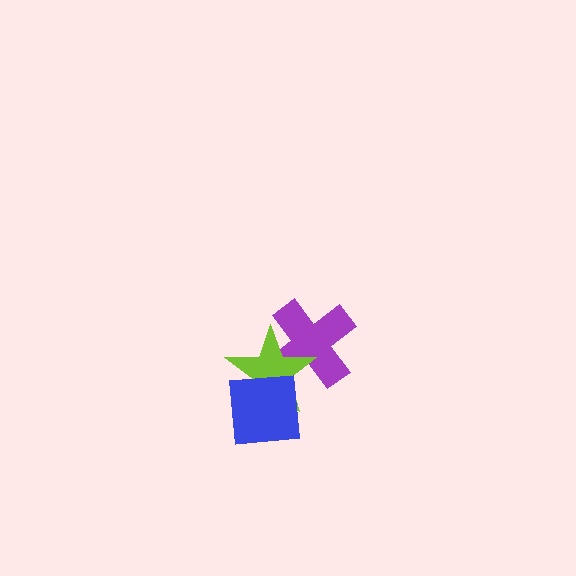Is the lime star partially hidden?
Yes, it is partially covered by another shape.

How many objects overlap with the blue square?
1 object overlaps with the blue square.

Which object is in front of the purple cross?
The lime star is in front of the purple cross.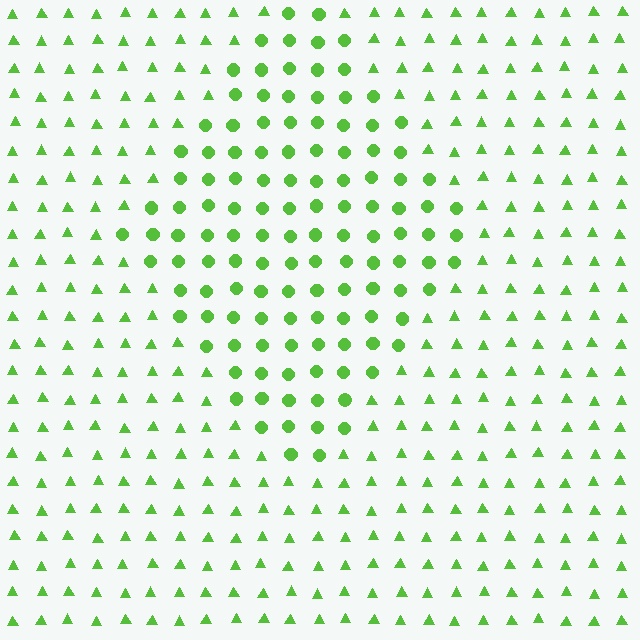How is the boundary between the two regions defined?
The boundary is defined by a change in element shape: circles inside vs. triangles outside. All elements share the same color and spacing.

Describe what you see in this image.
The image is filled with small lime elements arranged in a uniform grid. A diamond-shaped region contains circles, while the surrounding area contains triangles. The boundary is defined purely by the change in element shape.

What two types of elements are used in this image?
The image uses circles inside the diamond region and triangles outside it.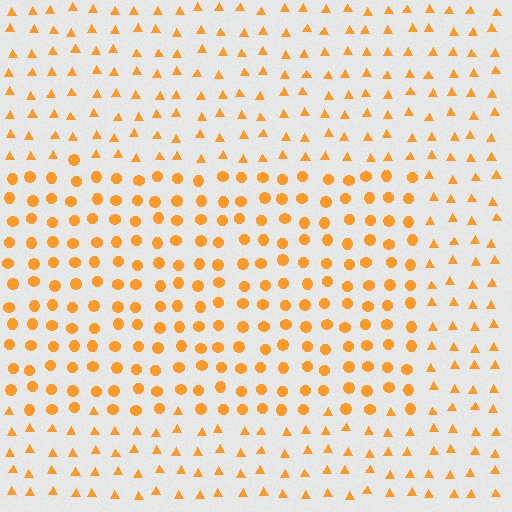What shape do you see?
I see a rectangle.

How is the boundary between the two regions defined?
The boundary is defined by a change in element shape: circles inside vs. triangles outside. All elements share the same color and spacing.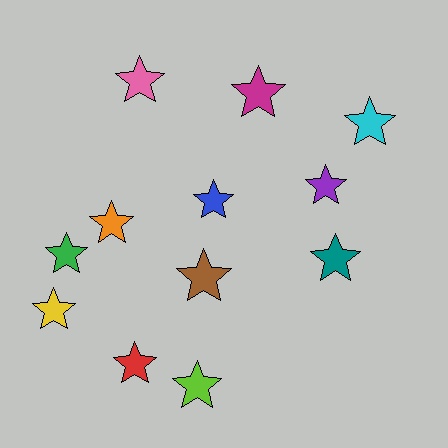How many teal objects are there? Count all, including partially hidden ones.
There is 1 teal object.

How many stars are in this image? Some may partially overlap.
There are 12 stars.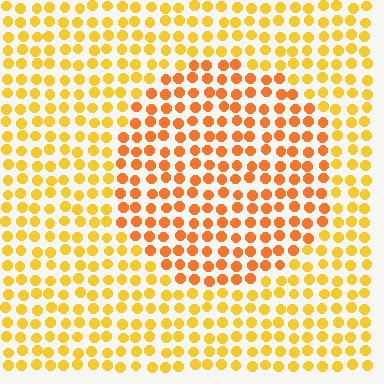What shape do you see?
I see a circle.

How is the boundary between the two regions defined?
The boundary is defined purely by a slight shift in hue (about 26 degrees). Spacing, size, and orientation are identical on both sides.